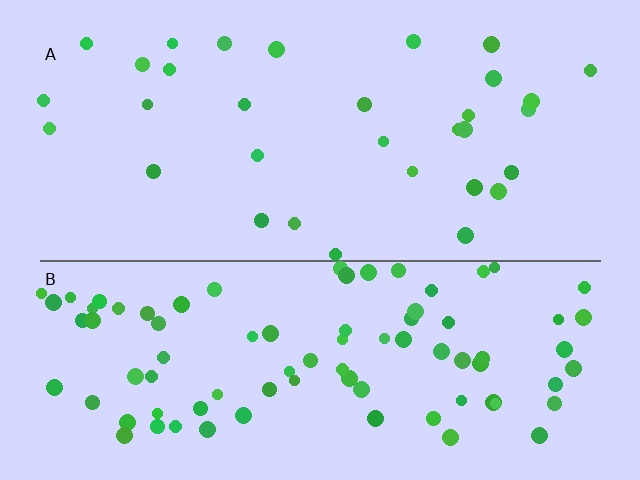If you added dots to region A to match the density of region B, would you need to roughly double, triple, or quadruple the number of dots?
Approximately triple.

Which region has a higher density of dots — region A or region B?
B (the bottom).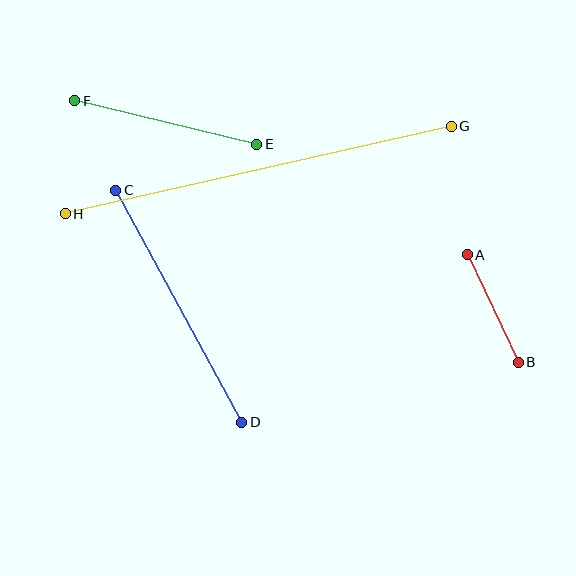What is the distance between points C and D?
The distance is approximately 264 pixels.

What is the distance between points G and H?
The distance is approximately 396 pixels.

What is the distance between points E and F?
The distance is approximately 187 pixels.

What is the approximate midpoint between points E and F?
The midpoint is at approximately (166, 123) pixels.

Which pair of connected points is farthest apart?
Points G and H are farthest apart.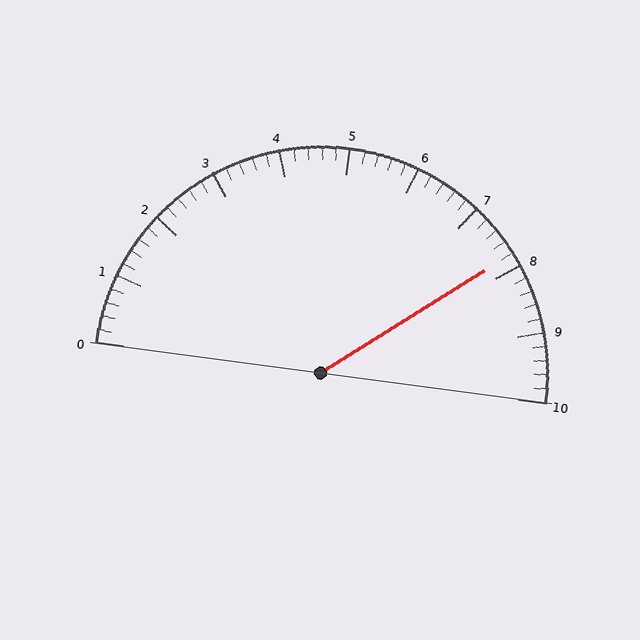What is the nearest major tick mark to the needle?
The nearest major tick mark is 8.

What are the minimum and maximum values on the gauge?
The gauge ranges from 0 to 10.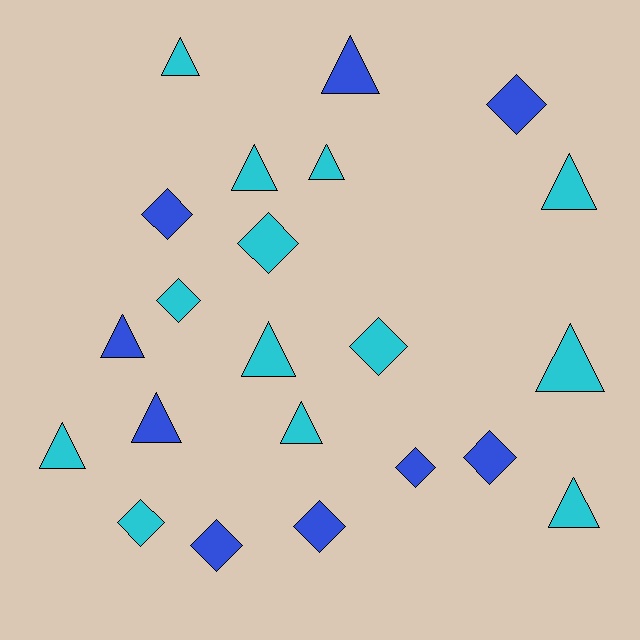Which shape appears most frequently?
Triangle, with 12 objects.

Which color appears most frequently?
Cyan, with 13 objects.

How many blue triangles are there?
There are 3 blue triangles.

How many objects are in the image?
There are 22 objects.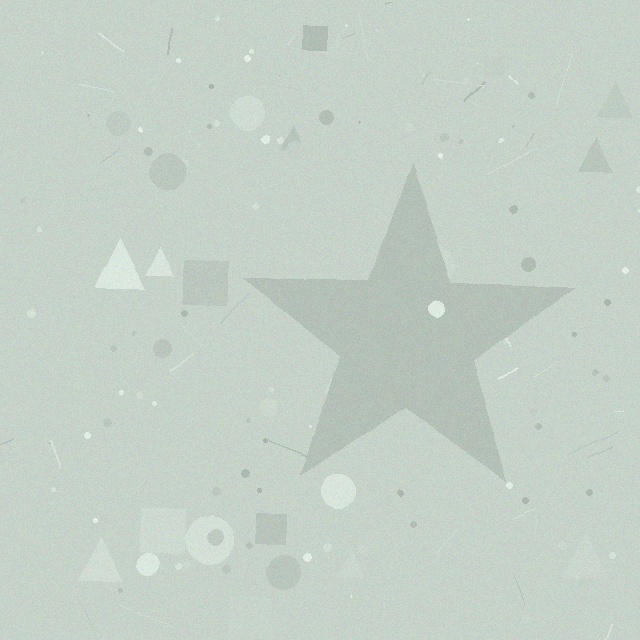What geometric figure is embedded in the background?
A star is embedded in the background.